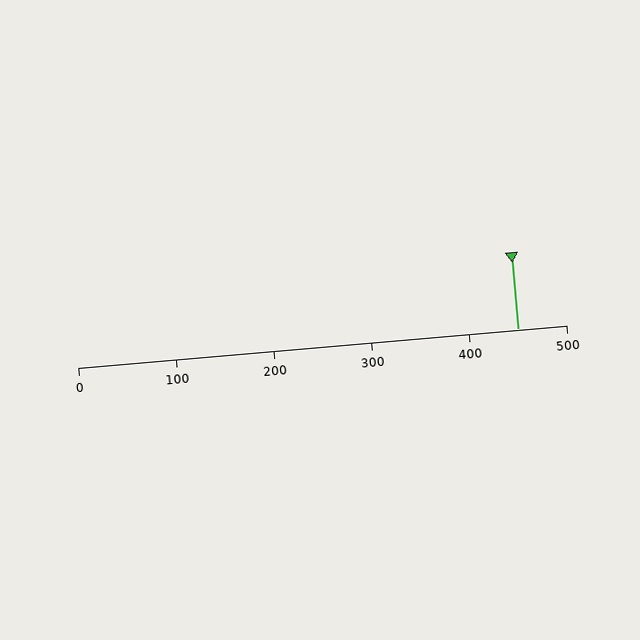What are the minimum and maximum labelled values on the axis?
The axis runs from 0 to 500.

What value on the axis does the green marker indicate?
The marker indicates approximately 450.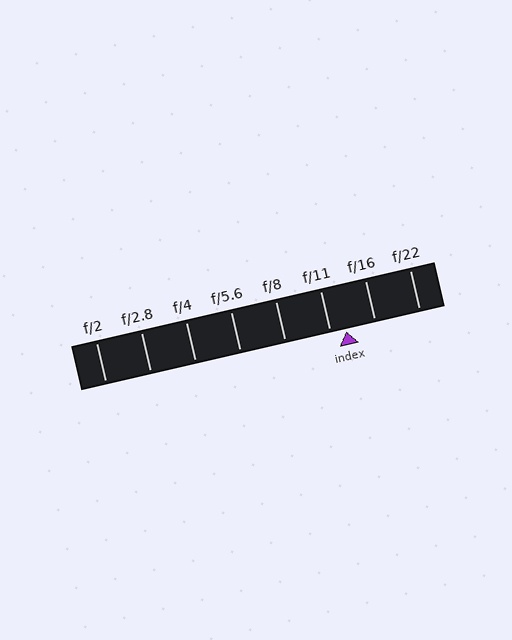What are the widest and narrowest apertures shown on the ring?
The widest aperture shown is f/2 and the narrowest is f/22.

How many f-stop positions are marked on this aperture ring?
There are 8 f-stop positions marked.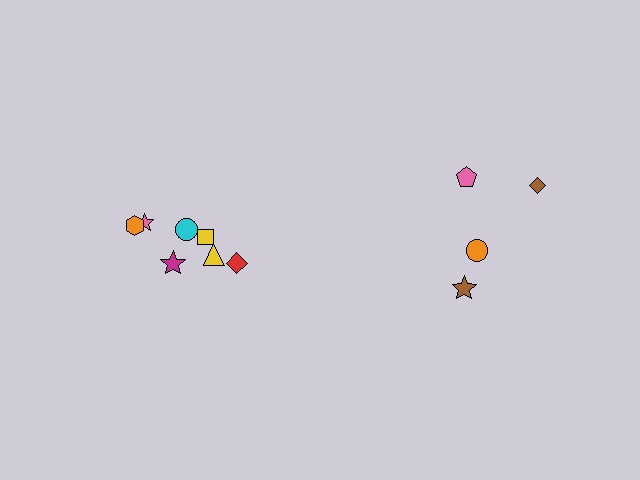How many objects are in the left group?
There are 7 objects.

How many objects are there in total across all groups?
There are 11 objects.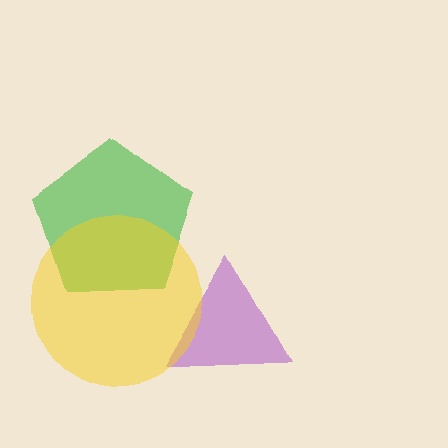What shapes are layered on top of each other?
The layered shapes are: a green pentagon, a purple triangle, a yellow circle.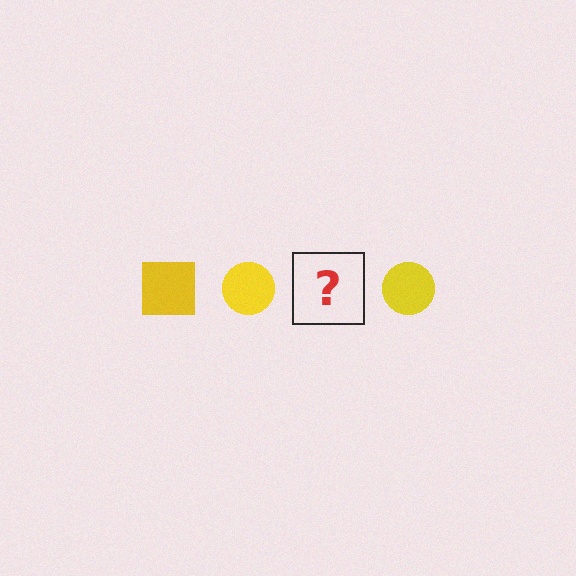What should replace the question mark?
The question mark should be replaced with a yellow square.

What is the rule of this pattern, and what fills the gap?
The rule is that the pattern cycles through square, circle shapes in yellow. The gap should be filled with a yellow square.